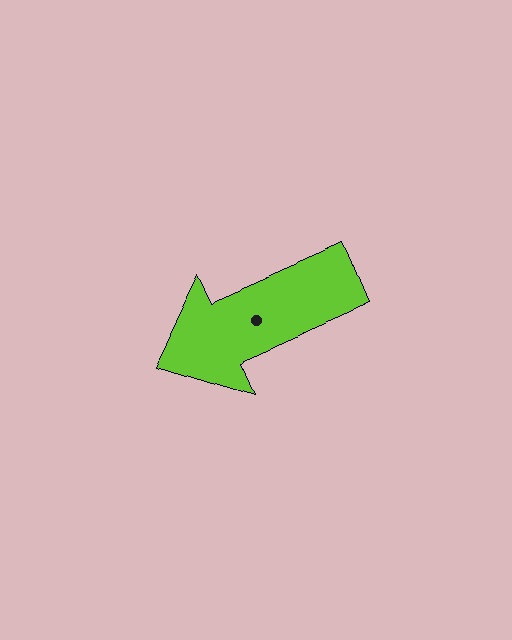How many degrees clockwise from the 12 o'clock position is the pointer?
Approximately 246 degrees.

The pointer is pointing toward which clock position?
Roughly 8 o'clock.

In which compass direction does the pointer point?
Southwest.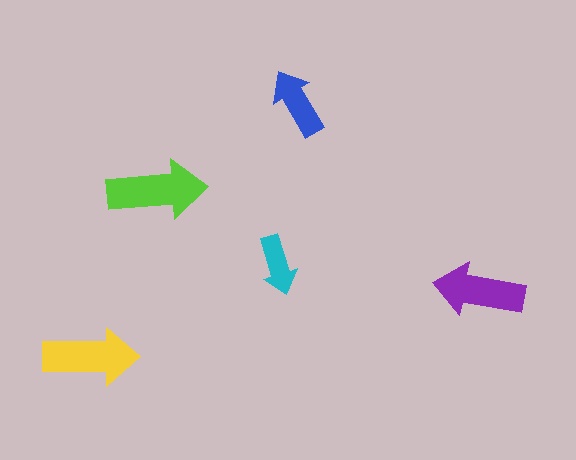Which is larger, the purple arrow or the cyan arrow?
The purple one.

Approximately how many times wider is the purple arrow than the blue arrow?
About 1.5 times wider.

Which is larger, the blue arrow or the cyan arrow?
The blue one.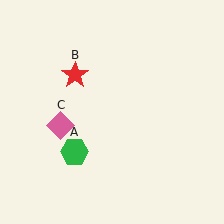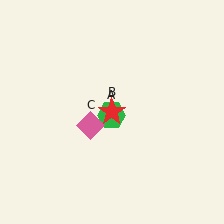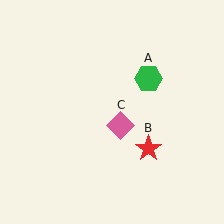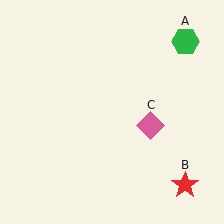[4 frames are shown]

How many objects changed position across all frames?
3 objects changed position: green hexagon (object A), red star (object B), pink diamond (object C).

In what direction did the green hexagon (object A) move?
The green hexagon (object A) moved up and to the right.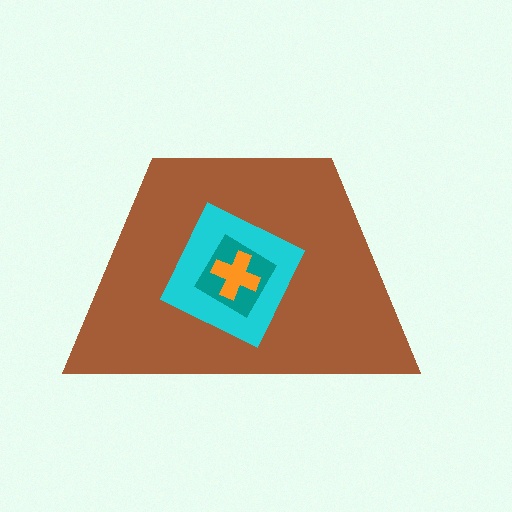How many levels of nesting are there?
4.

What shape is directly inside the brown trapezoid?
The cyan square.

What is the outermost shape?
The brown trapezoid.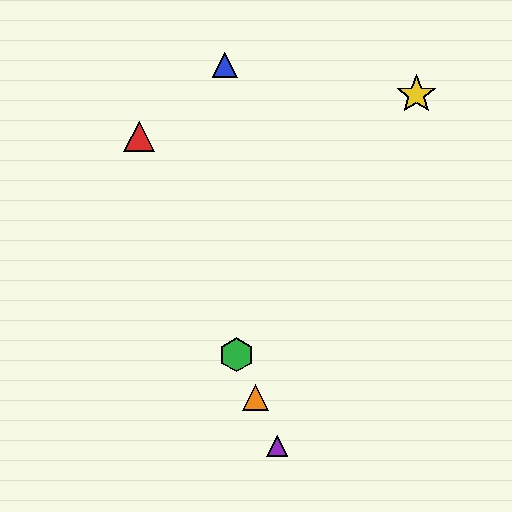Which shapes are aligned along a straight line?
The red triangle, the green hexagon, the purple triangle, the orange triangle are aligned along a straight line.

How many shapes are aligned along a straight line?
4 shapes (the red triangle, the green hexagon, the purple triangle, the orange triangle) are aligned along a straight line.